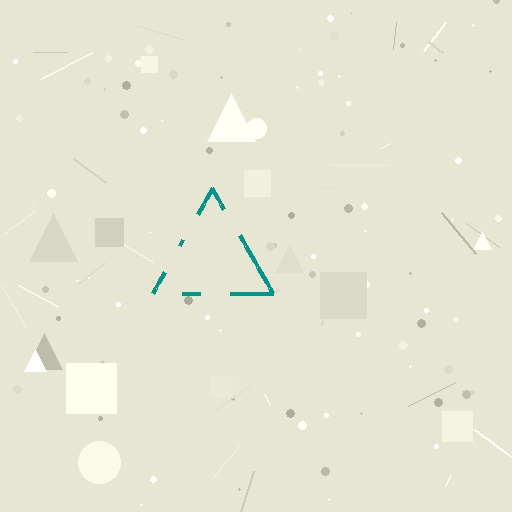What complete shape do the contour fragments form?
The contour fragments form a triangle.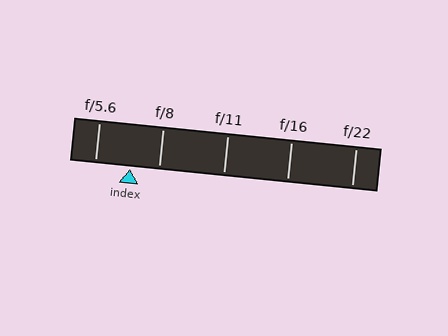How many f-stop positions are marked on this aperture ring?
There are 5 f-stop positions marked.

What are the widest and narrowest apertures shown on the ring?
The widest aperture shown is f/5.6 and the narrowest is f/22.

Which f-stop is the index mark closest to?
The index mark is closest to f/8.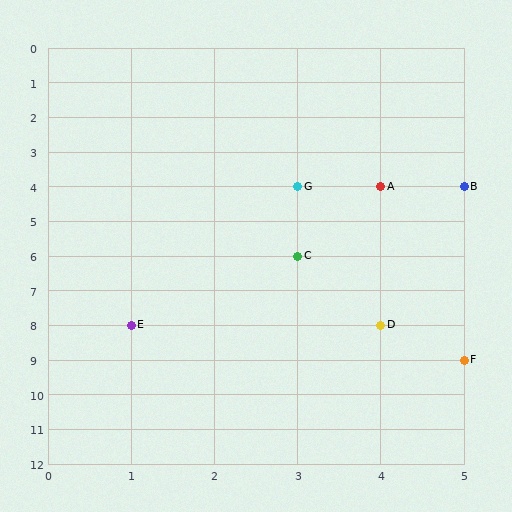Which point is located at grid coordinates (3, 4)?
Point G is at (3, 4).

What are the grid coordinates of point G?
Point G is at grid coordinates (3, 4).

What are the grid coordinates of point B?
Point B is at grid coordinates (5, 4).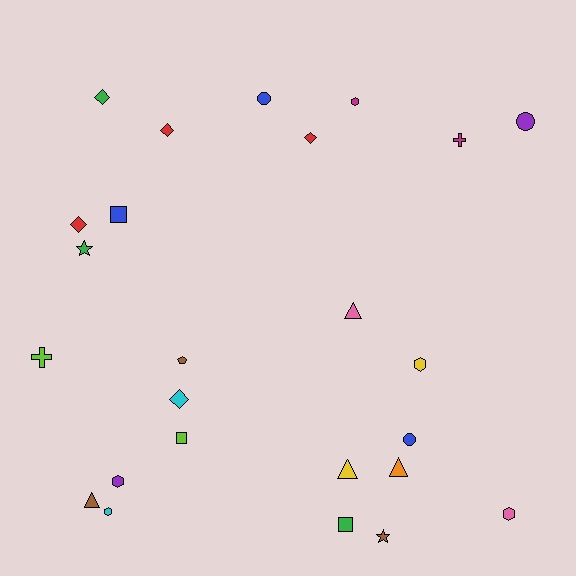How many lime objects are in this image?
There are 2 lime objects.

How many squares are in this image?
There are 3 squares.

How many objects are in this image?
There are 25 objects.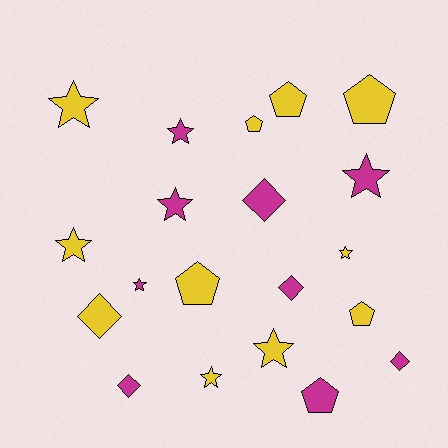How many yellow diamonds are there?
There is 1 yellow diamond.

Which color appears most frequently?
Yellow, with 11 objects.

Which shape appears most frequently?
Star, with 9 objects.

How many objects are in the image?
There are 20 objects.